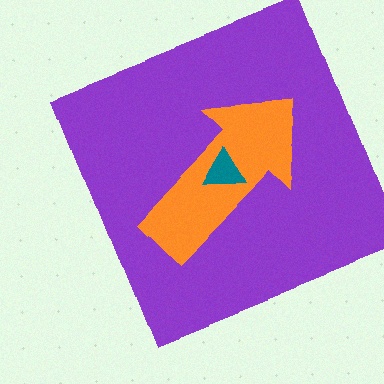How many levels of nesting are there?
3.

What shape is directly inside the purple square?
The orange arrow.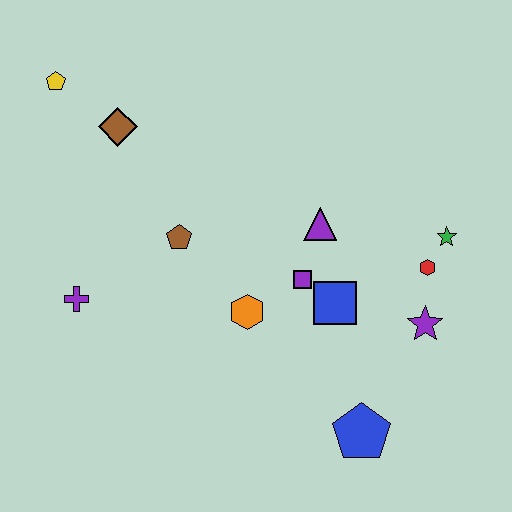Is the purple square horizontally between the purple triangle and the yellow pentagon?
Yes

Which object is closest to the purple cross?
The brown pentagon is closest to the purple cross.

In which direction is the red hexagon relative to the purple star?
The red hexagon is above the purple star.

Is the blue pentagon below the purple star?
Yes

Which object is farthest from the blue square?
The yellow pentagon is farthest from the blue square.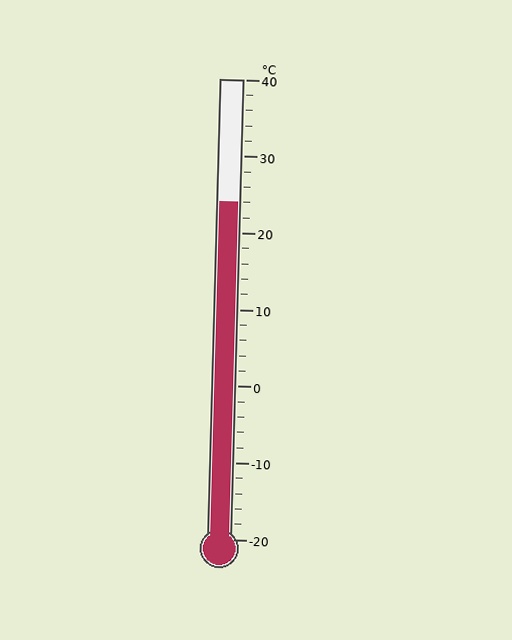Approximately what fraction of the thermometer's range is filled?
The thermometer is filled to approximately 75% of its range.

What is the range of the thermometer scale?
The thermometer scale ranges from -20°C to 40°C.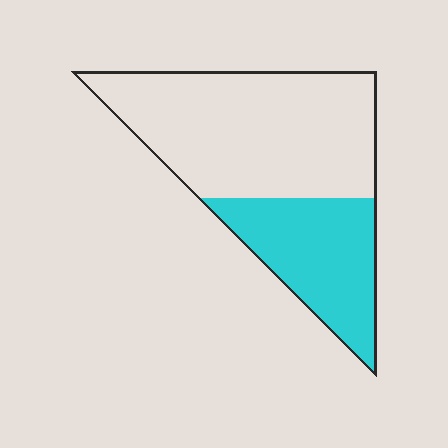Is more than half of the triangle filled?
No.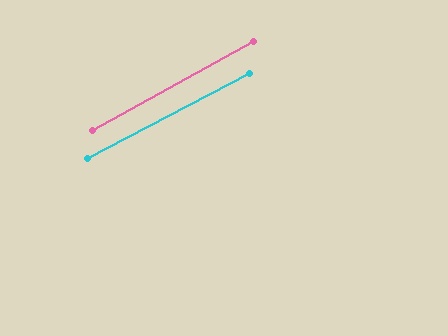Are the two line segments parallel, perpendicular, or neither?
Parallel — their directions differ by only 1.2°.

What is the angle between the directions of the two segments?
Approximately 1 degree.